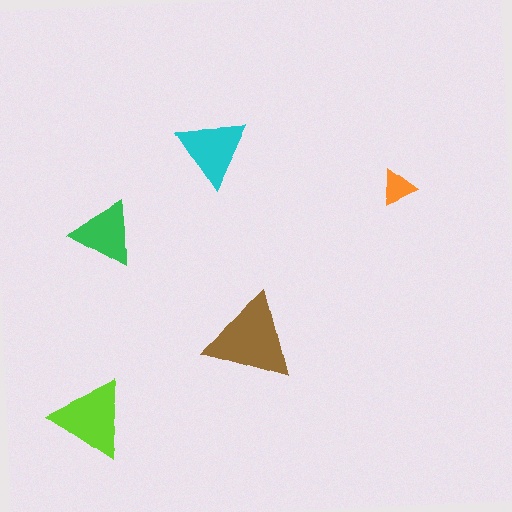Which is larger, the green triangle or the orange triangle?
The green one.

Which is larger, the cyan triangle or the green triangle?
The cyan one.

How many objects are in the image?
There are 5 objects in the image.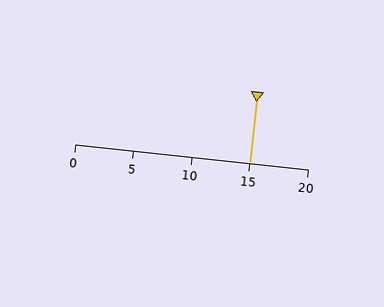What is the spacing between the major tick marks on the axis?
The major ticks are spaced 5 apart.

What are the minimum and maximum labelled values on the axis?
The axis runs from 0 to 20.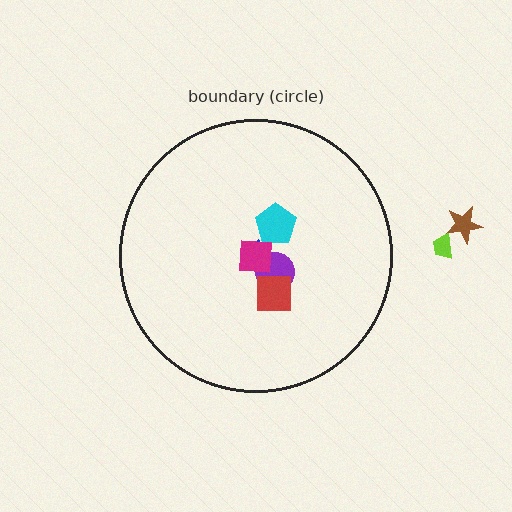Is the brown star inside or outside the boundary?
Outside.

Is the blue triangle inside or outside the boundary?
Inside.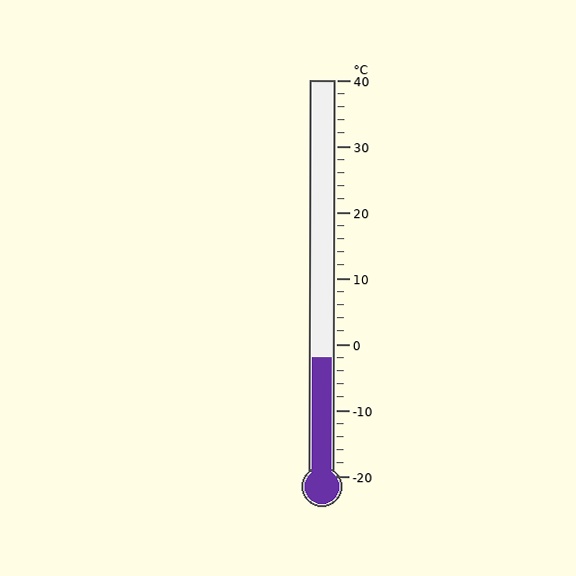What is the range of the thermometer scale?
The thermometer scale ranges from -20°C to 40°C.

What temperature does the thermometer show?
The thermometer shows approximately -2°C.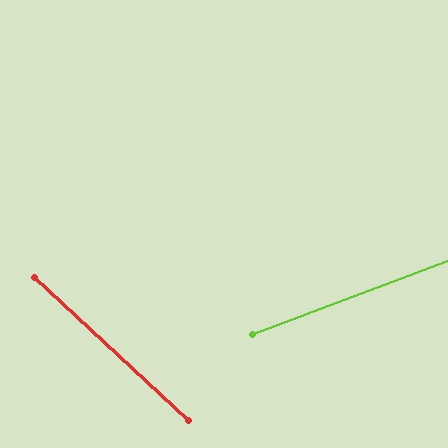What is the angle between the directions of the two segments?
Approximately 63 degrees.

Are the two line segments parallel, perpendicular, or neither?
Neither parallel nor perpendicular — they differ by about 63°.